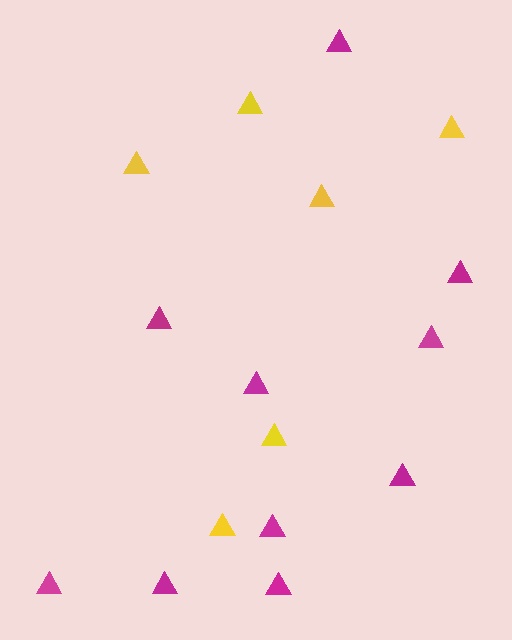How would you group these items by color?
There are 2 groups: one group of yellow triangles (6) and one group of magenta triangles (10).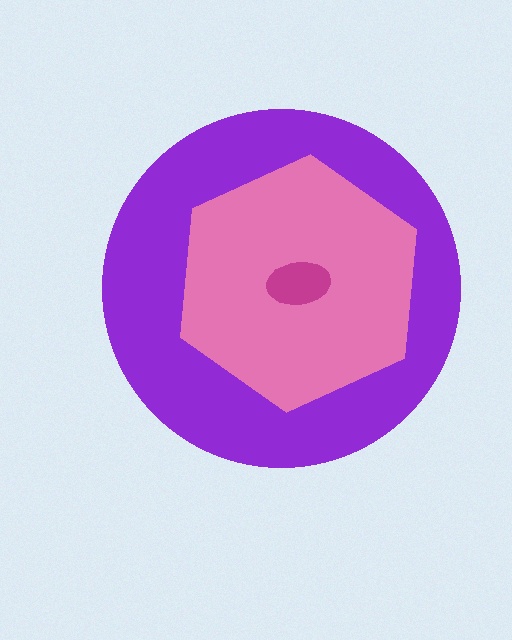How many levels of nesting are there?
3.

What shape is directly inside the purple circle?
The pink hexagon.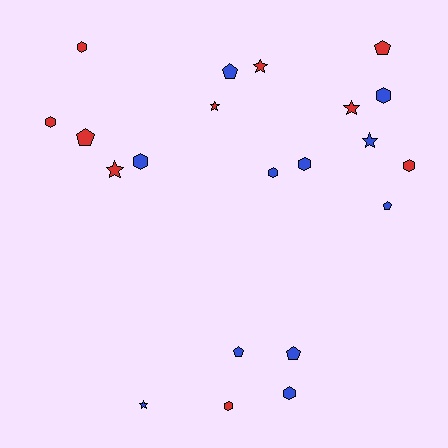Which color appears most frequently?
Blue, with 11 objects.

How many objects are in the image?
There are 21 objects.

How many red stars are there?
There are 4 red stars.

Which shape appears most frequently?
Hexagon, with 9 objects.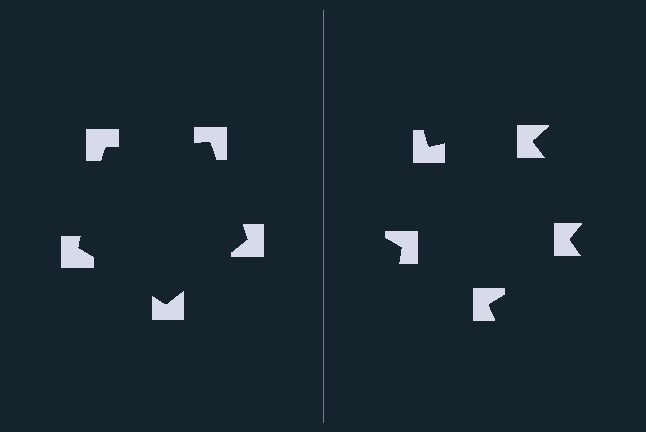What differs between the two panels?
The notched squares are positioned identically on both sides; only the wedge orientations differ. On the left they align to a pentagon; on the right they are misaligned.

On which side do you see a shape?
An illusory pentagon appears on the left side. On the right side the wedge cuts are rotated, so no coherent shape forms.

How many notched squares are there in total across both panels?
10 — 5 on each side.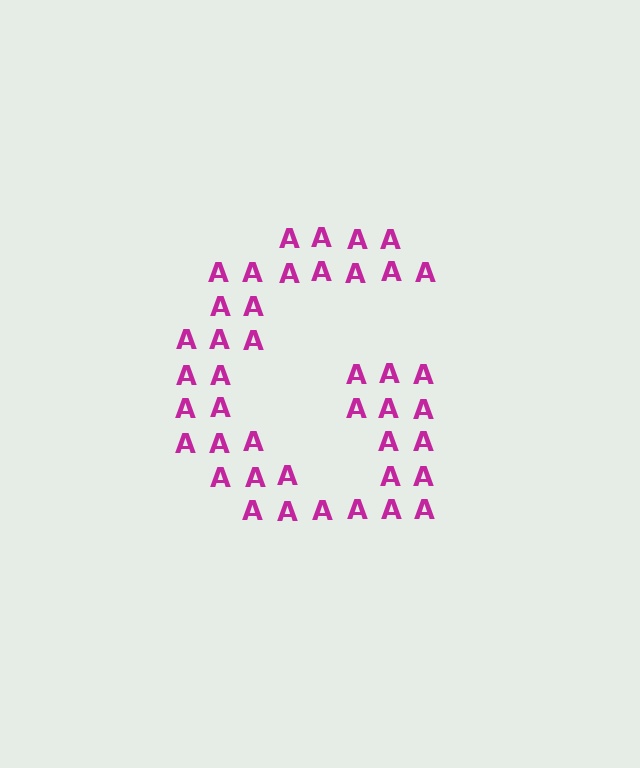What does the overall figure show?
The overall figure shows the letter G.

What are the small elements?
The small elements are letter A's.